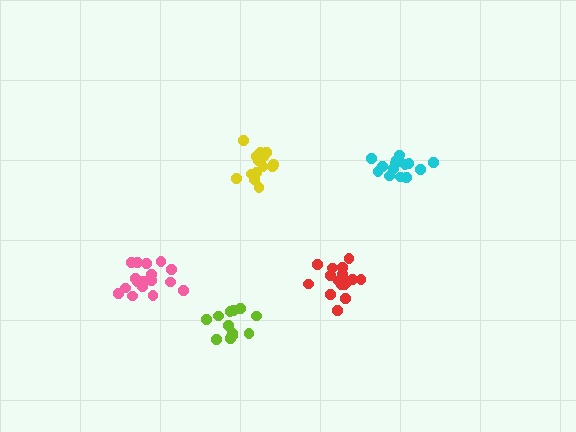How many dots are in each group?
Group 1: 16 dots, Group 2: 13 dots, Group 3: 15 dots, Group 4: 15 dots, Group 5: 17 dots (76 total).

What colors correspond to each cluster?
The clusters are colored: red, lime, cyan, yellow, pink.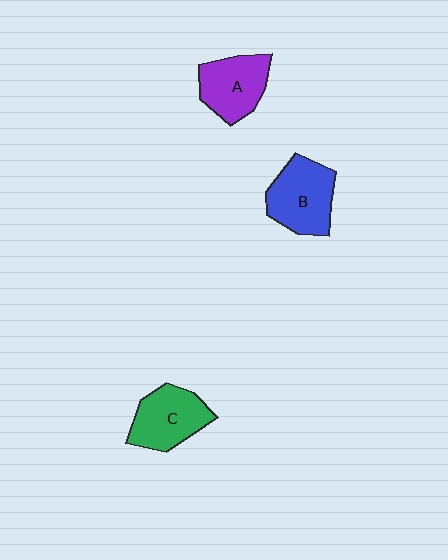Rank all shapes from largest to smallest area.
From largest to smallest: B (blue), C (green), A (purple).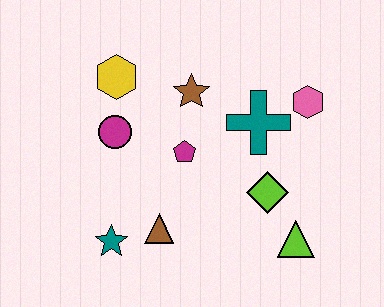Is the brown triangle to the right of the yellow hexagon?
Yes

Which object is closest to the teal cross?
The pink hexagon is closest to the teal cross.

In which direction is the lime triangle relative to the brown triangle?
The lime triangle is to the right of the brown triangle.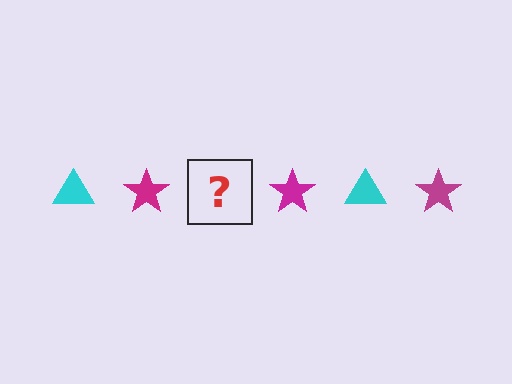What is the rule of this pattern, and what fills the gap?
The rule is that the pattern alternates between cyan triangle and magenta star. The gap should be filled with a cyan triangle.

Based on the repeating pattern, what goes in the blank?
The blank should be a cyan triangle.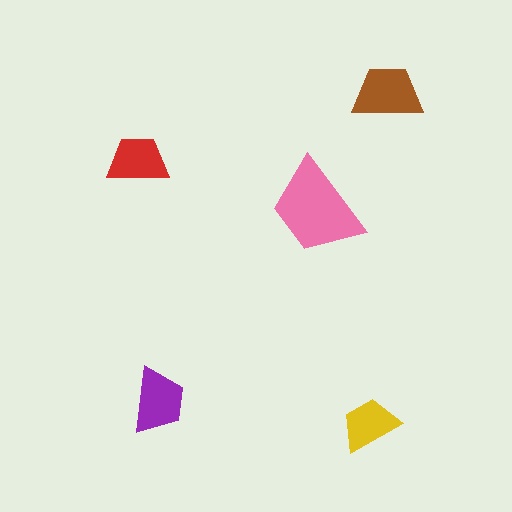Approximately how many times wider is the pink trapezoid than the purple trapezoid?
About 1.5 times wider.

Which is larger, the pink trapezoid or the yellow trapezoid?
The pink one.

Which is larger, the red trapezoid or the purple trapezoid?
The purple one.